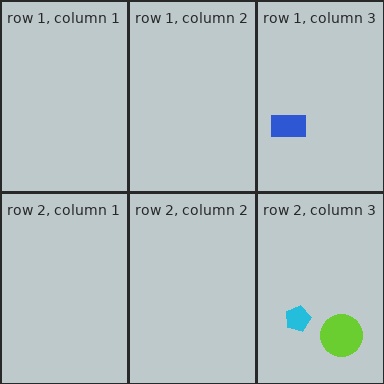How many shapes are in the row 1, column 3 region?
1.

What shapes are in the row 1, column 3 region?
The blue rectangle.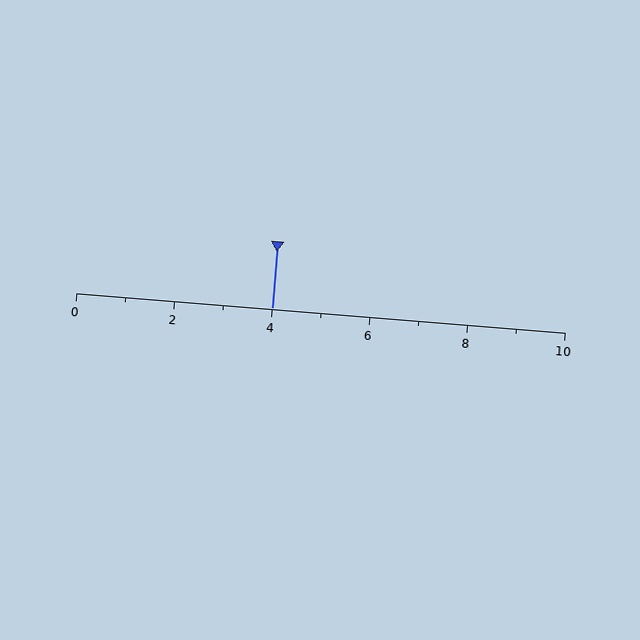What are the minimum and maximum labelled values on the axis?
The axis runs from 0 to 10.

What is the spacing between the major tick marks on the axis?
The major ticks are spaced 2 apart.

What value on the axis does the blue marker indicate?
The marker indicates approximately 4.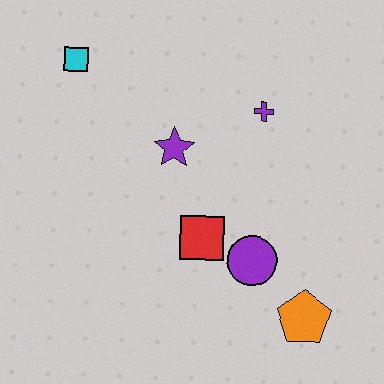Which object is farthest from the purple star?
The orange pentagon is farthest from the purple star.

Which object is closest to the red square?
The purple circle is closest to the red square.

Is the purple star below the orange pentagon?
No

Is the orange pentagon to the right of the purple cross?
Yes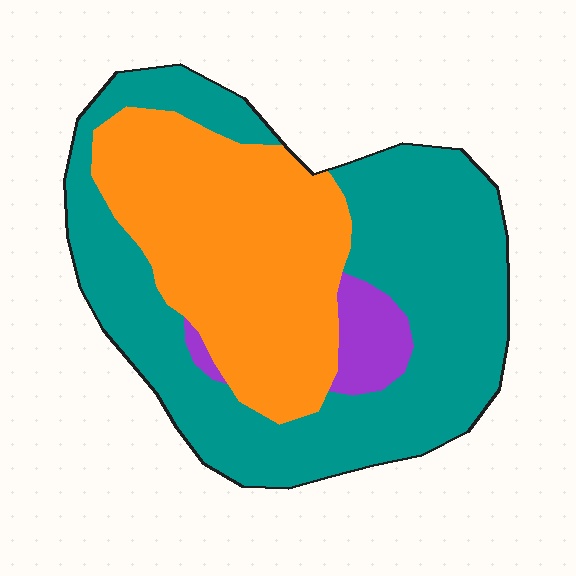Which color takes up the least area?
Purple, at roughly 5%.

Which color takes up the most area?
Teal, at roughly 55%.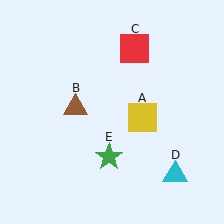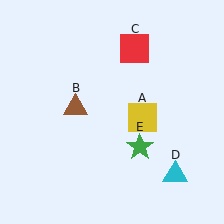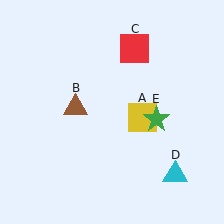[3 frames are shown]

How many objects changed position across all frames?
1 object changed position: green star (object E).